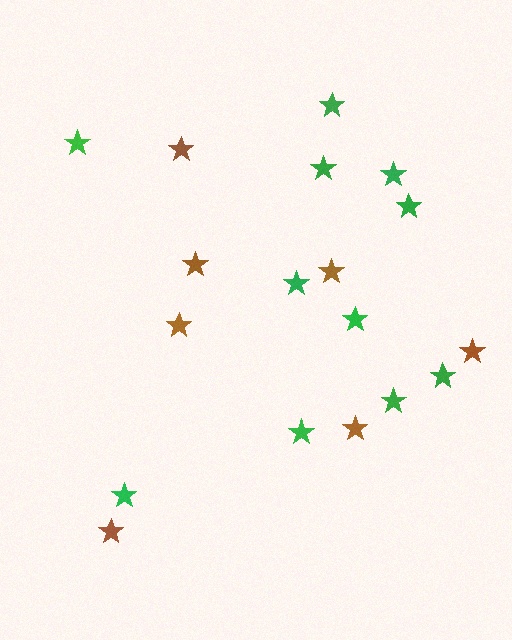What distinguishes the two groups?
There are 2 groups: one group of brown stars (7) and one group of green stars (11).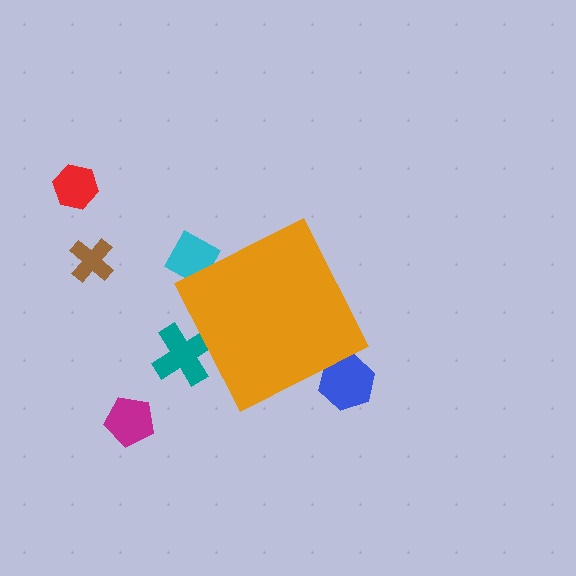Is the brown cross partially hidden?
No, the brown cross is fully visible.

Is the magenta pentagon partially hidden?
No, the magenta pentagon is fully visible.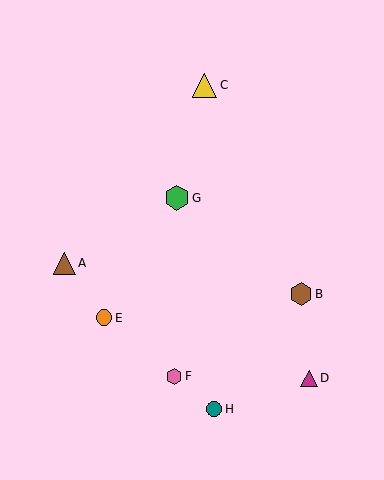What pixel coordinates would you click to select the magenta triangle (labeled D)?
Click at (309, 379) to select the magenta triangle D.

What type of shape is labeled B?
Shape B is a brown hexagon.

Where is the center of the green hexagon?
The center of the green hexagon is at (177, 198).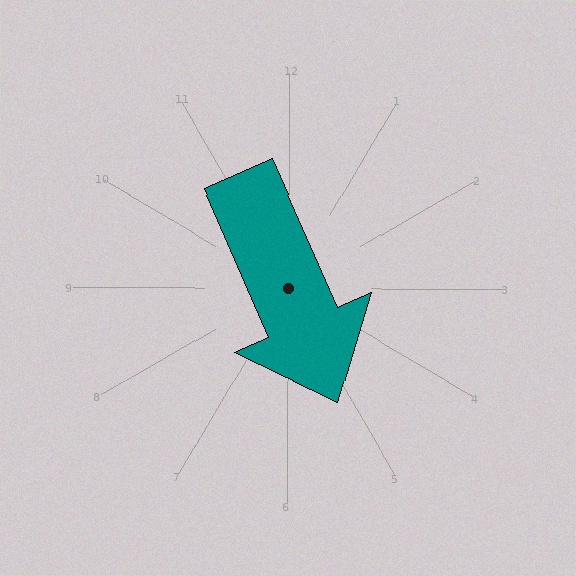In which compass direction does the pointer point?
Southeast.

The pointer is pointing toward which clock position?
Roughly 5 o'clock.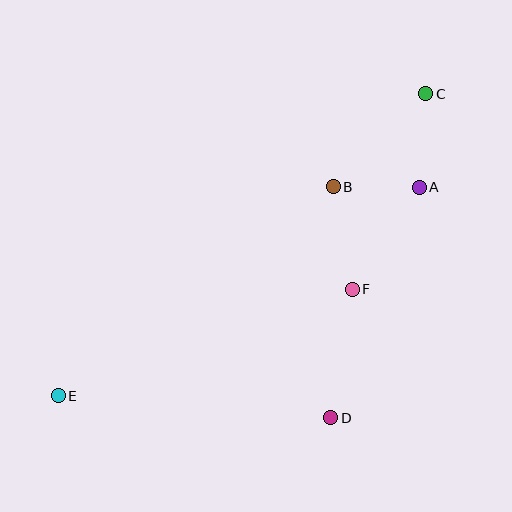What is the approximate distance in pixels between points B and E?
The distance between B and E is approximately 345 pixels.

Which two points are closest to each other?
Points A and B are closest to each other.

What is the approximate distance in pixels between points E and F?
The distance between E and F is approximately 313 pixels.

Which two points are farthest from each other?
Points C and E are farthest from each other.